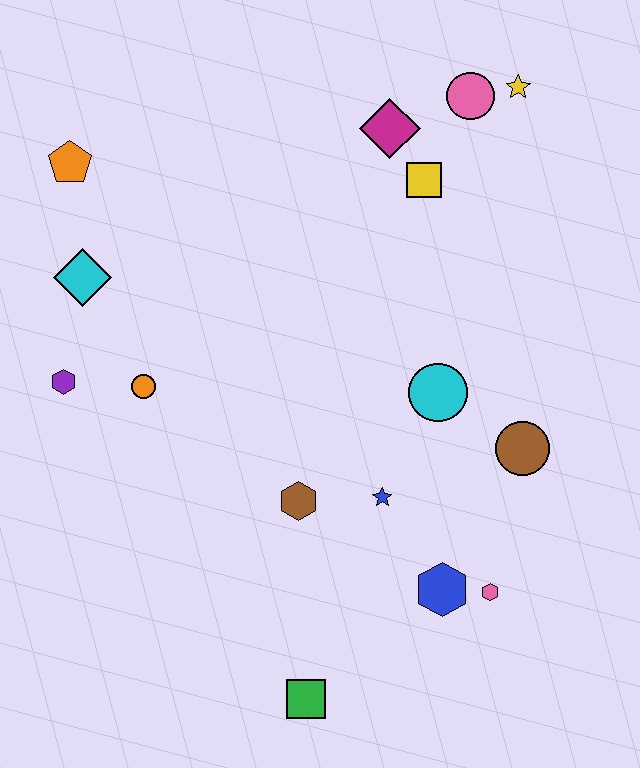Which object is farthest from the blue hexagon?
The orange pentagon is farthest from the blue hexagon.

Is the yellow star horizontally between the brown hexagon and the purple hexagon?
No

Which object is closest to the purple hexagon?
The orange circle is closest to the purple hexagon.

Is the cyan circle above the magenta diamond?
No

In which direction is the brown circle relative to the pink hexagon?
The brown circle is above the pink hexagon.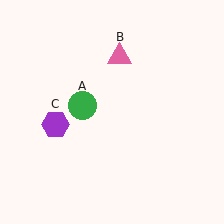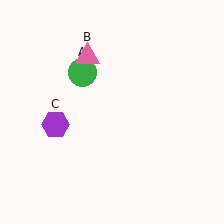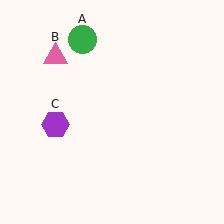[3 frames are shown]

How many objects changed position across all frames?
2 objects changed position: green circle (object A), pink triangle (object B).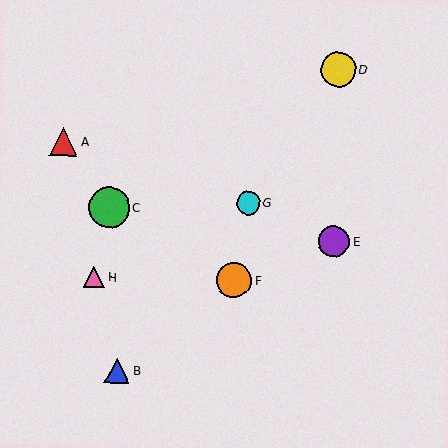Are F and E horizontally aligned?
No, F is at y≈280 and E is at y≈242.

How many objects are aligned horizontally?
2 objects (F, H) are aligned horizontally.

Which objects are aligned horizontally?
Objects F, H are aligned horizontally.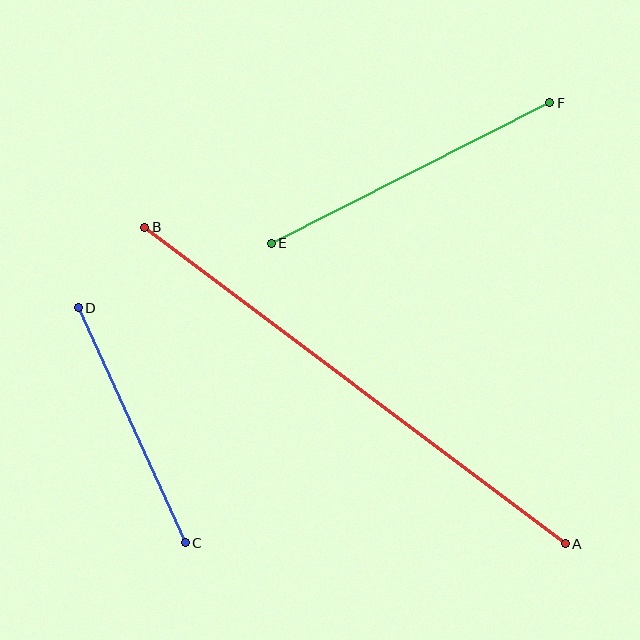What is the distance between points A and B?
The distance is approximately 526 pixels.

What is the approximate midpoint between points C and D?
The midpoint is at approximately (132, 425) pixels.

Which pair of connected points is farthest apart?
Points A and B are farthest apart.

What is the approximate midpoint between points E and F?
The midpoint is at approximately (411, 173) pixels.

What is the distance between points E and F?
The distance is approximately 312 pixels.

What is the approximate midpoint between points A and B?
The midpoint is at approximately (355, 386) pixels.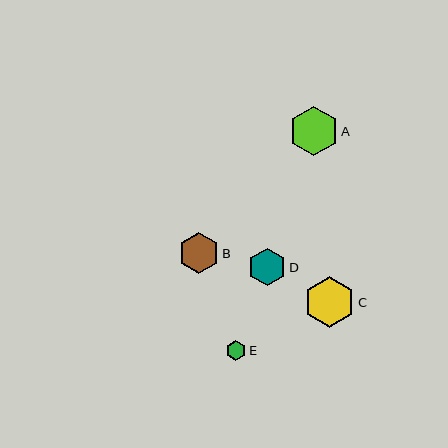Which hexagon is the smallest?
Hexagon E is the smallest with a size of approximately 20 pixels.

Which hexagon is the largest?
Hexagon C is the largest with a size of approximately 52 pixels.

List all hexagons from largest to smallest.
From largest to smallest: C, A, B, D, E.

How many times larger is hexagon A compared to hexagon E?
Hexagon A is approximately 2.5 times the size of hexagon E.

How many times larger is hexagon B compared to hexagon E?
Hexagon B is approximately 2.0 times the size of hexagon E.